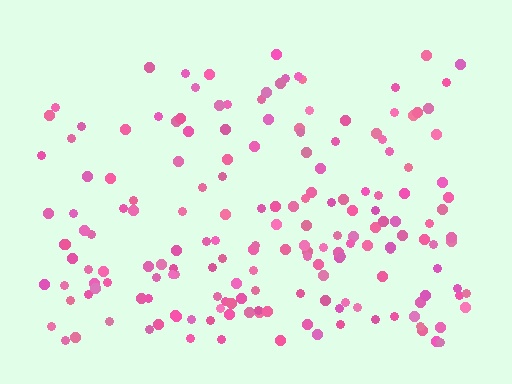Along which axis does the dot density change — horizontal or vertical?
Vertical.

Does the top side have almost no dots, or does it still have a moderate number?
Still a moderate number, just noticeably fewer than the bottom.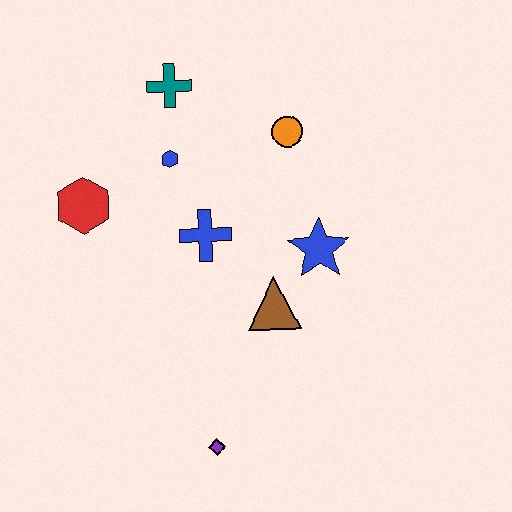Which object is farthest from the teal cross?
The purple diamond is farthest from the teal cross.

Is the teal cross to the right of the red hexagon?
Yes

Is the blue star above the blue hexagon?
No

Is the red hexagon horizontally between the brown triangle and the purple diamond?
No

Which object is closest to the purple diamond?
The brown triangle is closest to the purple diamond.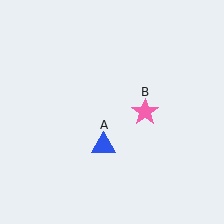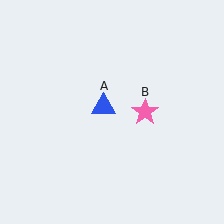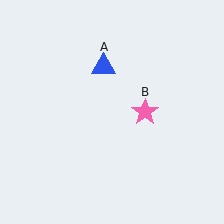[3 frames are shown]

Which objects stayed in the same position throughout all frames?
Pink star (object B) remained stationary.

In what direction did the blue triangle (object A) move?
The blue triangle (object A) moved up.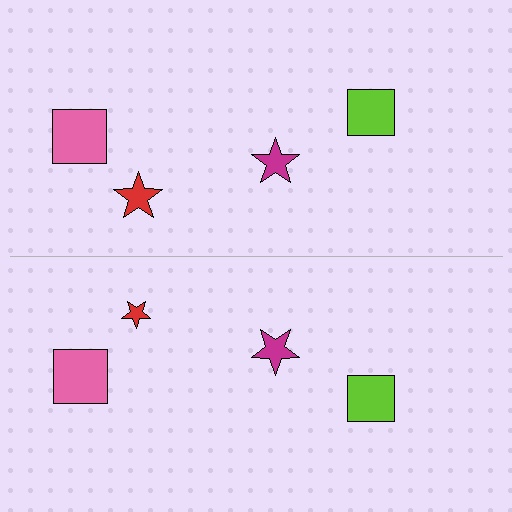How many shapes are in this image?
There are 8 shapes in this image.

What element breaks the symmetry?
The red star on the bottom side has a different size than its mirror counterpart.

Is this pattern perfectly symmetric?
No, the pattern is not perfectly symmetric. The red star on the bottom side has a different size than its mirror counterpart.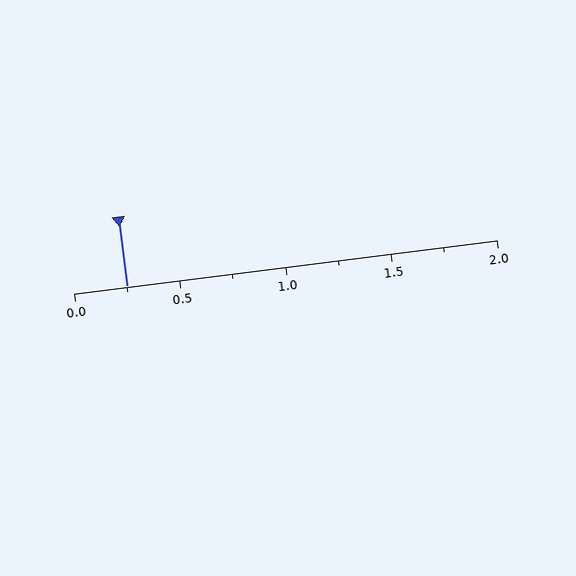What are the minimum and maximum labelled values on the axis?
The axis runs from 0.0 to 2.0.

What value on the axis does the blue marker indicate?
The marker indicates approximately 0.25.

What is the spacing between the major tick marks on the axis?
The major ticks are spaced 0.5 apart.